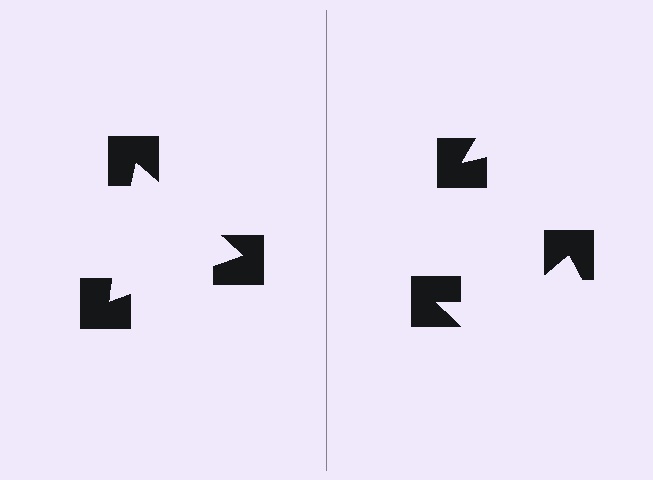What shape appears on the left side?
An illusory triangle.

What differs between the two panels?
The notched squares are positioned identically on both sides; only the wedge orientations differ. On the left they align to a triangle; on the right they are misaligned.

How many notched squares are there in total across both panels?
6 — 3 on each side.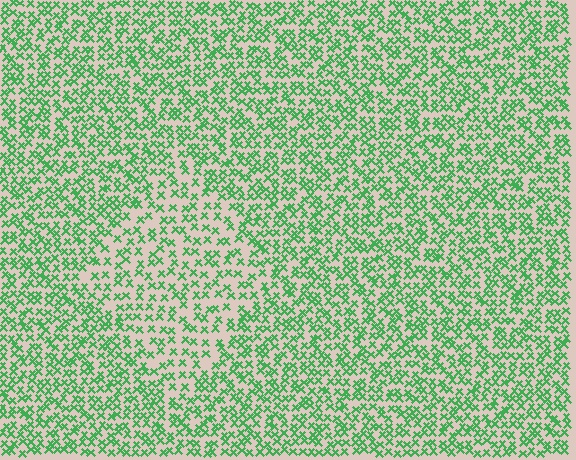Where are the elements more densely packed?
The elements are more densely packed outside the diamond boundary.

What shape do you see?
I see a diamond.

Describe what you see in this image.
The image contains small green elements arranged at two different densities. A diamond-shaped region is visible where the elements are less densely packed than the surrounding area.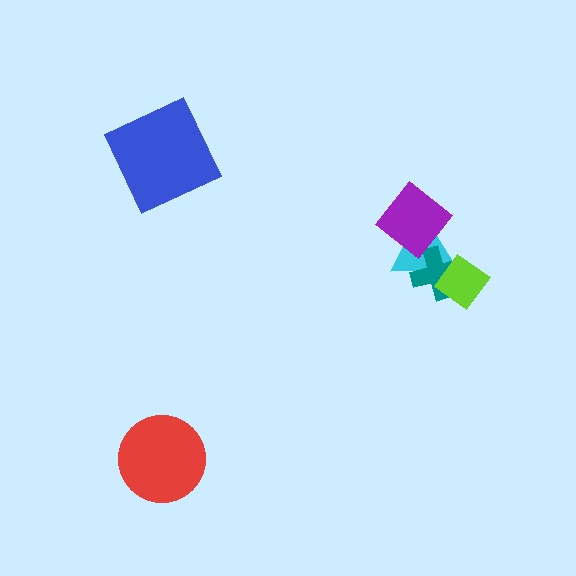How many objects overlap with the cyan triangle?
3 objects overlap with the cyan triangle.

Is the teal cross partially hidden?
Yes, it is partially covered by another shape.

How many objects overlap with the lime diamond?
2 objects overlap with the lime diamond.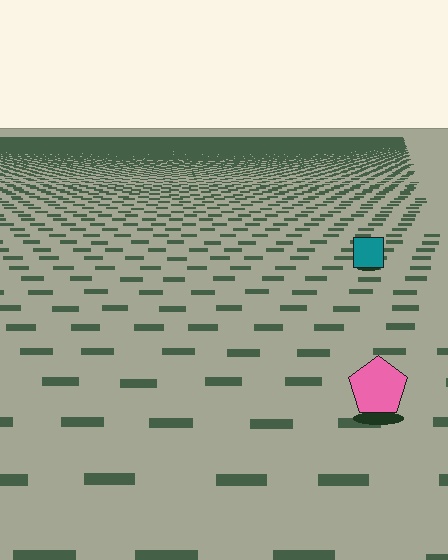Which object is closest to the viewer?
The pink pentagon is closest. The texture marks near it are larger and more spread out.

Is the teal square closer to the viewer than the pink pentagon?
No. The pink pentagon is closer — you can tell from the texture gradient: the ground texture is coarser near it.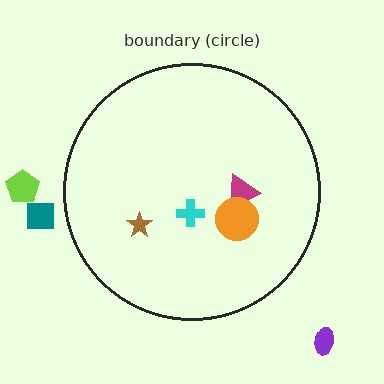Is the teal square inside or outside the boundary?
Outside.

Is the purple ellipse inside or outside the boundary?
Outside.